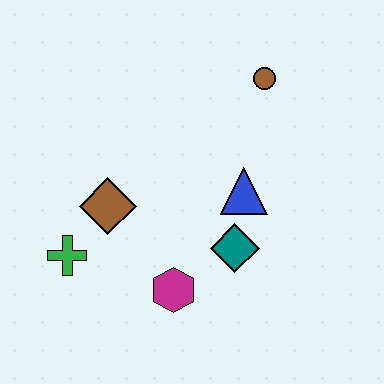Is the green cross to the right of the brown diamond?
No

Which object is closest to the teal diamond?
The blue triangle is closest to the teal diamond.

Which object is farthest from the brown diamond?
The brown circle is farthest from the brown diamond.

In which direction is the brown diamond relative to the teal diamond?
The brown diamond is to the left of the teal diamond.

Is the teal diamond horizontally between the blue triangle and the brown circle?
No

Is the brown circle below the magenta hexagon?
No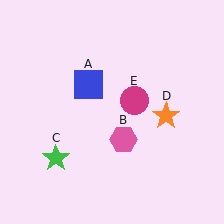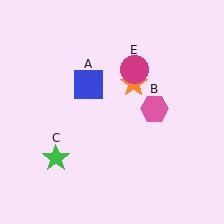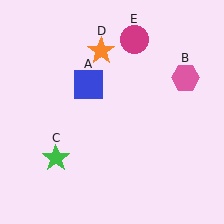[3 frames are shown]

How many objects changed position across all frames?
3 objects changed position: pink hexagon (object B), orange star (object D), magenta circle (object E).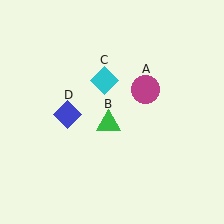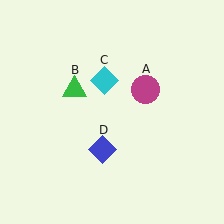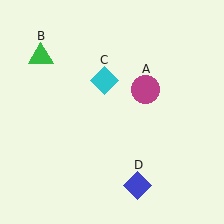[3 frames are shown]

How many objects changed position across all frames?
2 objects changed position: green triangle (object B), blue diamond (object D).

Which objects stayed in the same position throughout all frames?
Magenta circle (object A) and cyan diamond (object C) remained stationary.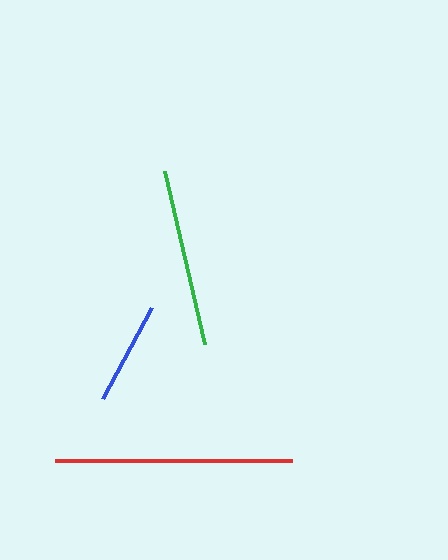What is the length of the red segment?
The red segment is approximately 238 pixels long.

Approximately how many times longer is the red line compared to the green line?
The red line is approximately 1.3 times the length of the green line.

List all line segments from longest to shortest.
From longest to shortest: red, green, blue.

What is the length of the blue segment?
The blue segment is approximately 103 pixels long.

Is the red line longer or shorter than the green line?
The red line is longer than the green line.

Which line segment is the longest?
The red line is the longest at approximately 238 pixels.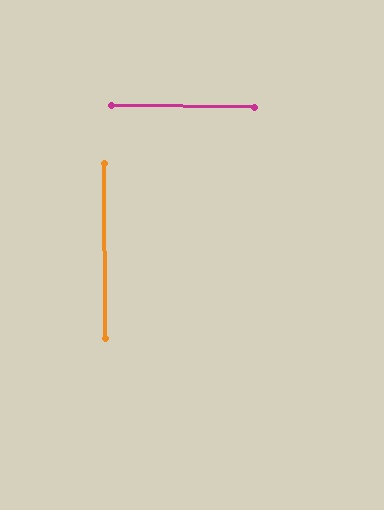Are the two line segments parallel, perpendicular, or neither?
Perpendicular — they meet at approximately 89°.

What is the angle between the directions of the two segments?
Approximately 89 degrees.